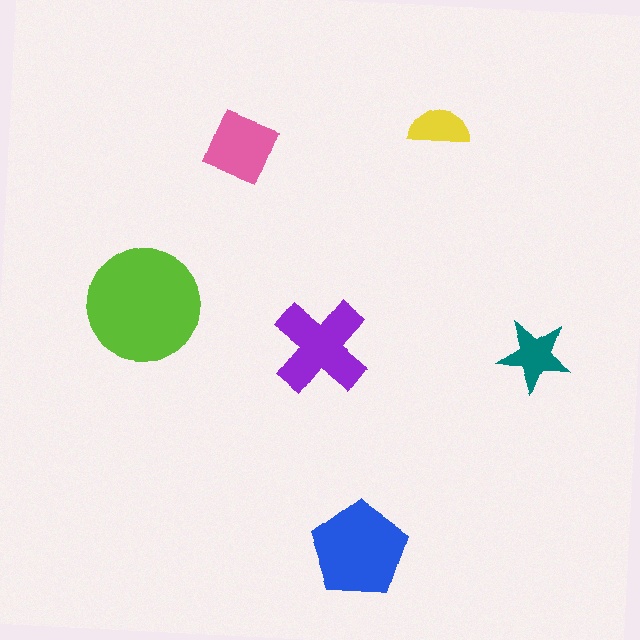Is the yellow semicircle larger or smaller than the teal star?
Smaller.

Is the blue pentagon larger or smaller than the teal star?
Larger.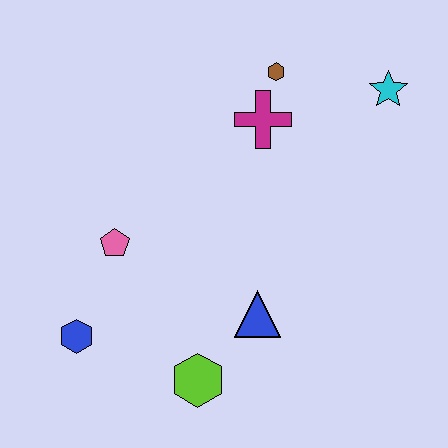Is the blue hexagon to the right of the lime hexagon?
No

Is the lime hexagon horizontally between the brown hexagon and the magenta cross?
No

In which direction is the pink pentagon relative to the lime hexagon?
The pink pentagon is above the lime hexagon.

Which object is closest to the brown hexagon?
The magenta cross is closest to the brown hexagon.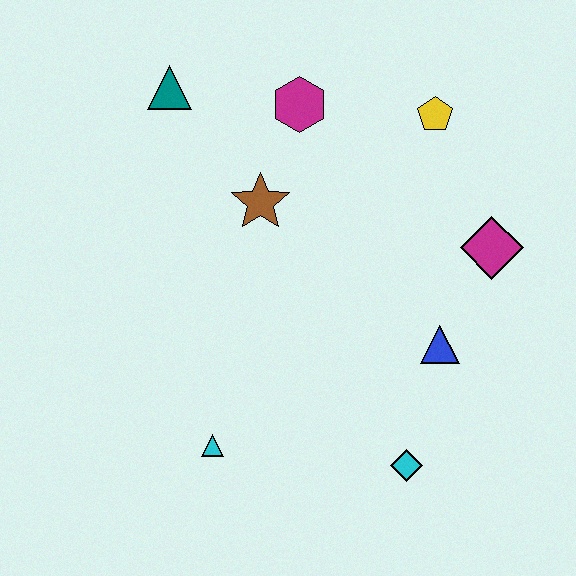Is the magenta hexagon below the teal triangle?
Yes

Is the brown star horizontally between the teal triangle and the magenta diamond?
Yes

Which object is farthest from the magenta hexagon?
The cyan diamond is farthest from the magenta hexagon.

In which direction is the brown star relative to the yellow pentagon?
The brown star is to the left of the yellow pentagon.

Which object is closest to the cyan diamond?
The blue triangle is closest to the cyan diamond.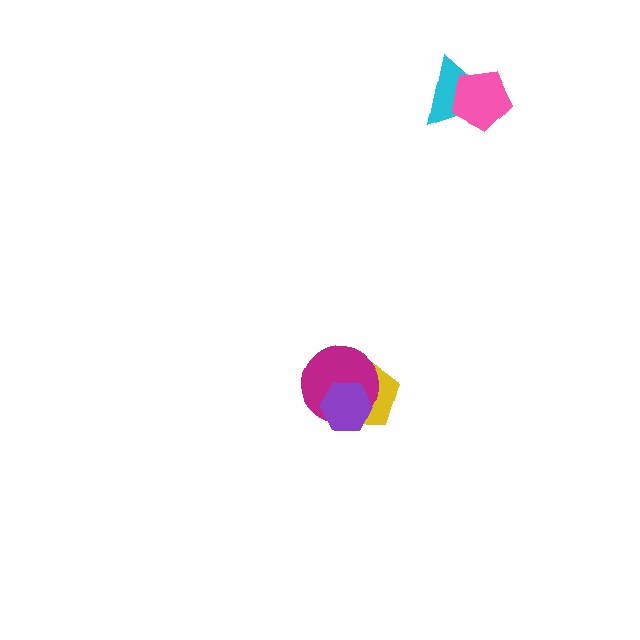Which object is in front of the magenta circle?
The purple hexagon is in front of the magenta circle.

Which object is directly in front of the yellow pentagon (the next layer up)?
The magenta circle is directly in front of the yellow pentagon.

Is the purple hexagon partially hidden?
No, no other shape covers it.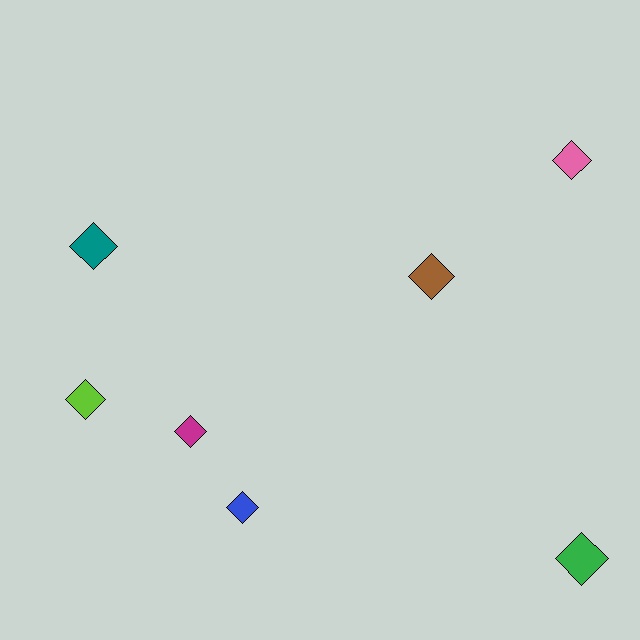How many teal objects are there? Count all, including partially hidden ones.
There is 1 teal object.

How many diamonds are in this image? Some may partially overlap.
There are 7 diamonds.